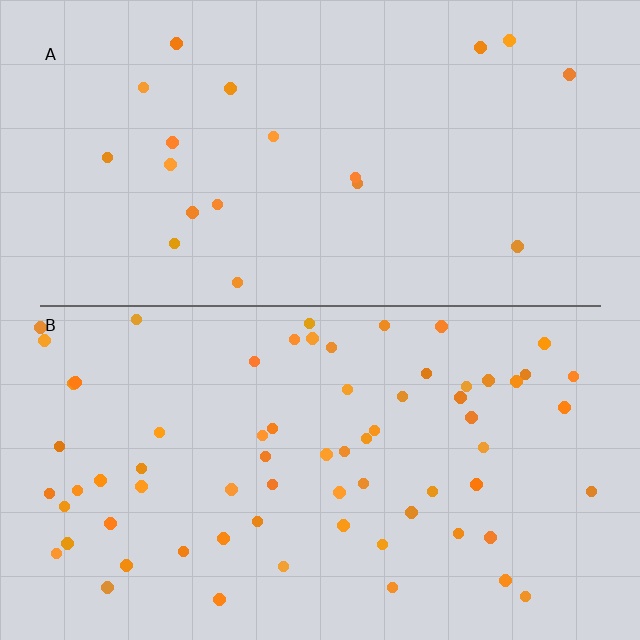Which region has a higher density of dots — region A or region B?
B (the bottom).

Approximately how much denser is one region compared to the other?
Approximately 3.5× — region B over region A.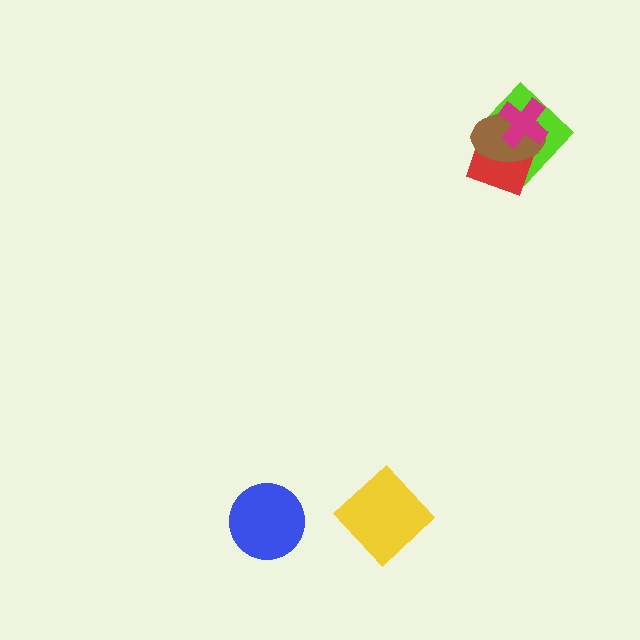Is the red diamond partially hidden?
Yes, it is partially covered by another shape.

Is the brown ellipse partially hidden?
Yes, it is partially covered by another shape.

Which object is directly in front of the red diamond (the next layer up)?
The brown ellipse is directly in front of the red diamond.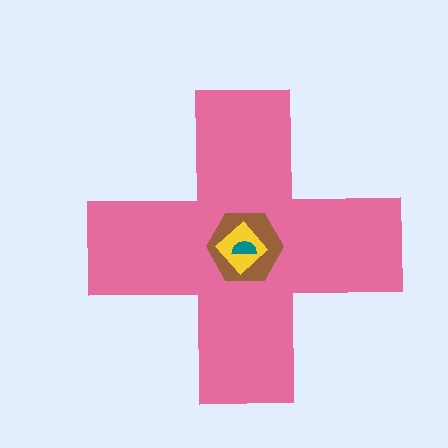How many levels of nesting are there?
4.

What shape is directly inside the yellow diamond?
The teal semicircle.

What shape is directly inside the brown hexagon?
The yellow diamond.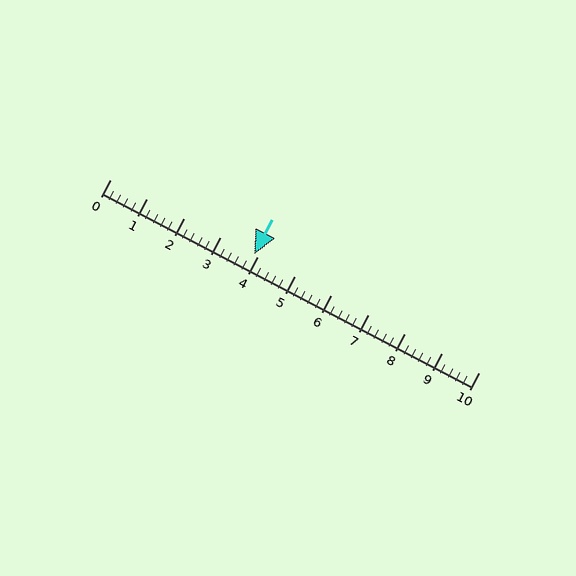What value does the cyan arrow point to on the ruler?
The cyan arrow points to approximately 3.9.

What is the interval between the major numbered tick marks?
The major tick marks are spaced 1 units apart.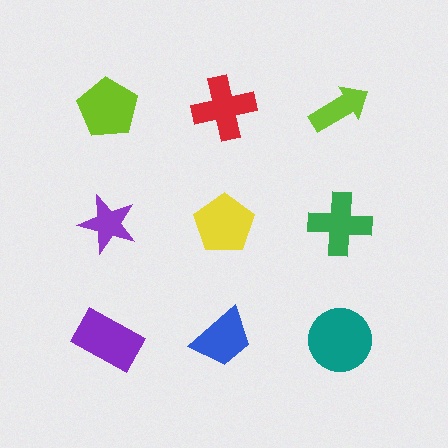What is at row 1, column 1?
A lime pentagon.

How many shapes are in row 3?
3 shapes.